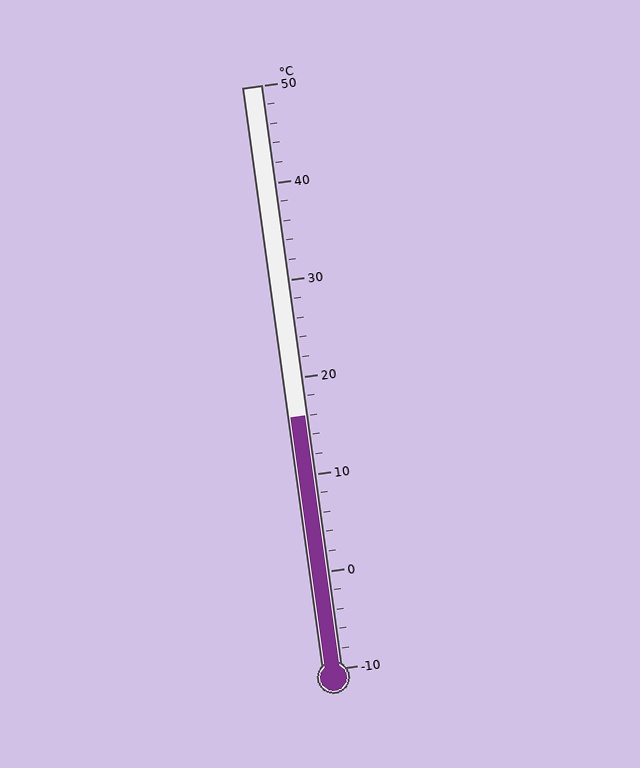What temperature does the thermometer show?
The thermometer shows approximately 16°C.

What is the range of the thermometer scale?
The thermometer scale ranges from -10°C to 50°C.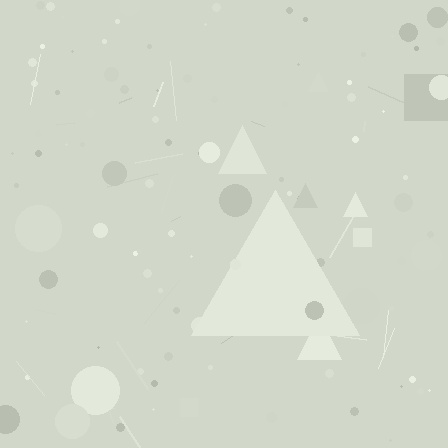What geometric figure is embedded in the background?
A triangle is embedded in the background.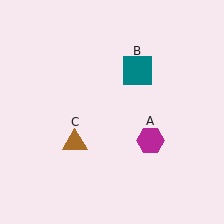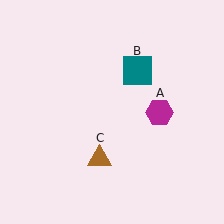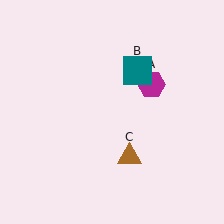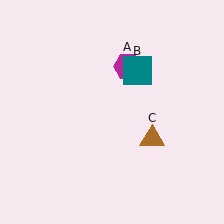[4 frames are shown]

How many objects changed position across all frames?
2 objects changed position: magenta hexagon (object A), brown triangle (object C).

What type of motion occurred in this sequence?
The magenta hexagon (object A), brown triangle (object C) rotated counterclockwise around the center of the scene.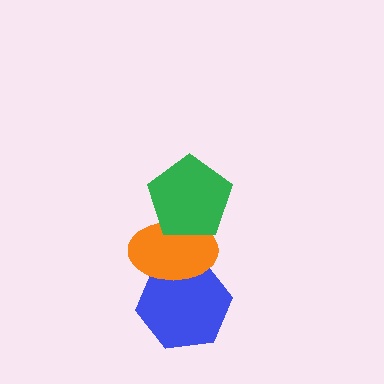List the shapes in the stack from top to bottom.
From top to bottom: the green pentagon, the orange ellipse, the blue hexagon.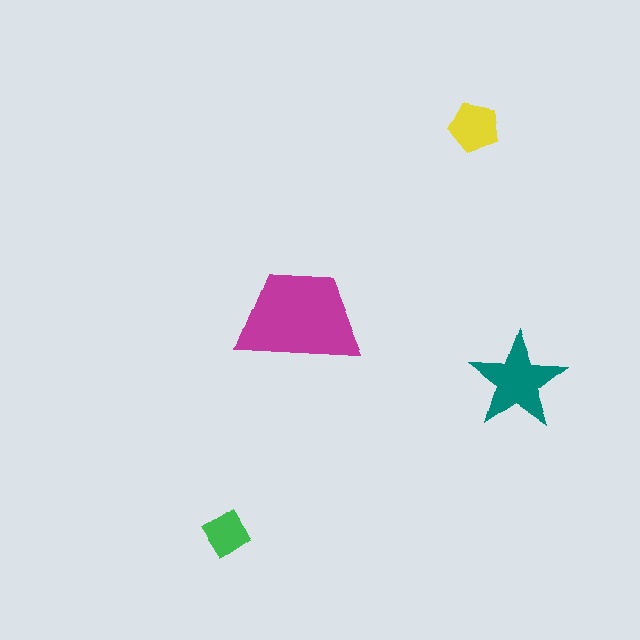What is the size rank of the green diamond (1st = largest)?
4th.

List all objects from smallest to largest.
The green diamond, the yellow pentagon, the teal star, the magenta trapezoid.